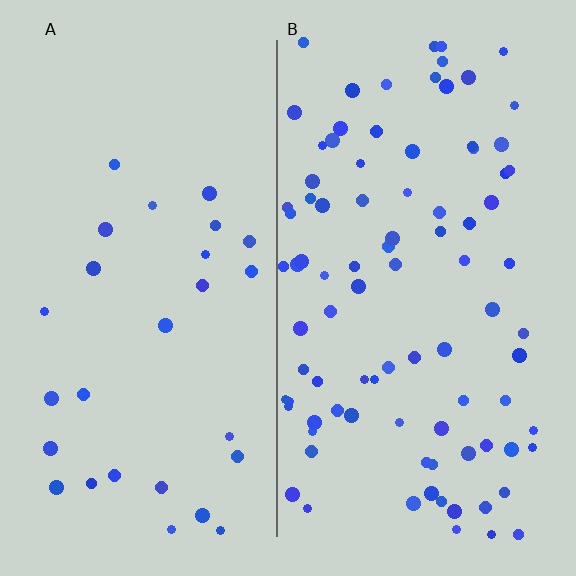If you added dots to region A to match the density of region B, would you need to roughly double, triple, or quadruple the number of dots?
Approximately triple.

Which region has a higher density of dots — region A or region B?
B (the right).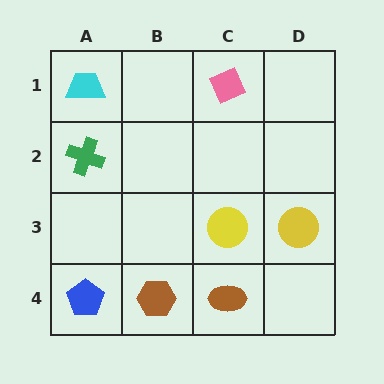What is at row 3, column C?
A yellow circle.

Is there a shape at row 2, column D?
No, that cell is empty.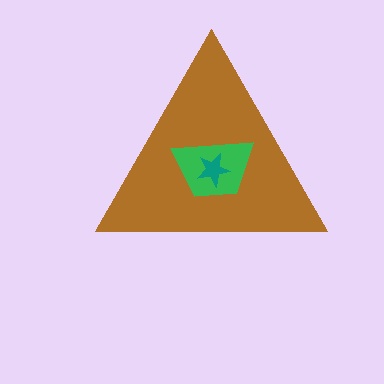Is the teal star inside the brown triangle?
Yes.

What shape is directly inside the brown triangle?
The green trapezoid.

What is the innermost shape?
The teal star.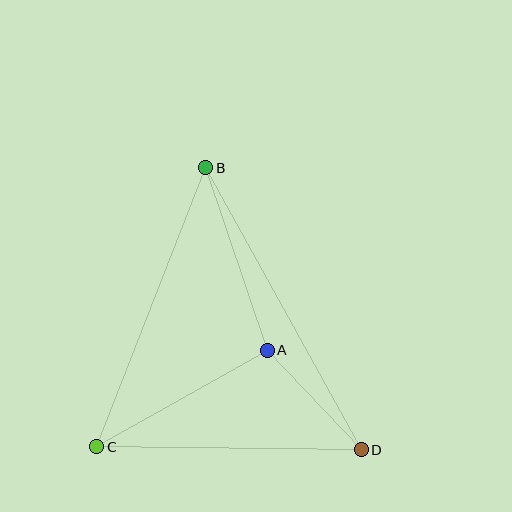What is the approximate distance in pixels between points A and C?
The distance between A and C is approximately 196 pixels.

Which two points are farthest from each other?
Points B and D are farthest from each other.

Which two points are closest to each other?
Points A and D are closest to each other.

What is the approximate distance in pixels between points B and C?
The distance between B and C is approximately 300 pixels.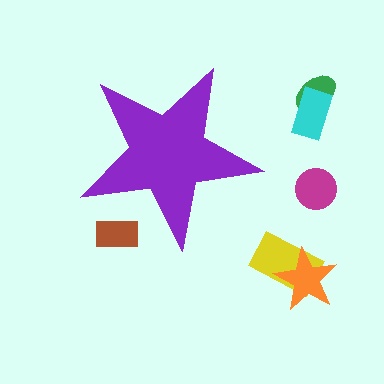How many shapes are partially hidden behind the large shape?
1 shape is partially hidden.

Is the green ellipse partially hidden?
No, the green ellipse is fully visible.